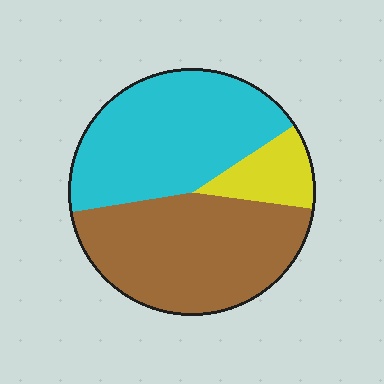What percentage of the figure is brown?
Brown takes up between a quarter and a half of the figure.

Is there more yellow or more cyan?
Cyan.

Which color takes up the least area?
Yellow, at roughly 10%.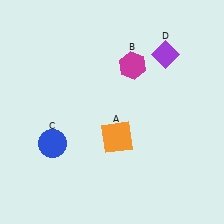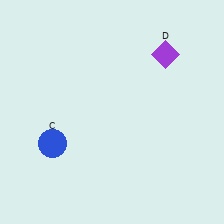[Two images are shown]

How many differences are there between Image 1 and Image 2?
There are 2 differences between the two images.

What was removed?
The magenta hexagon (B), the orange square (A) were removed in Image 2.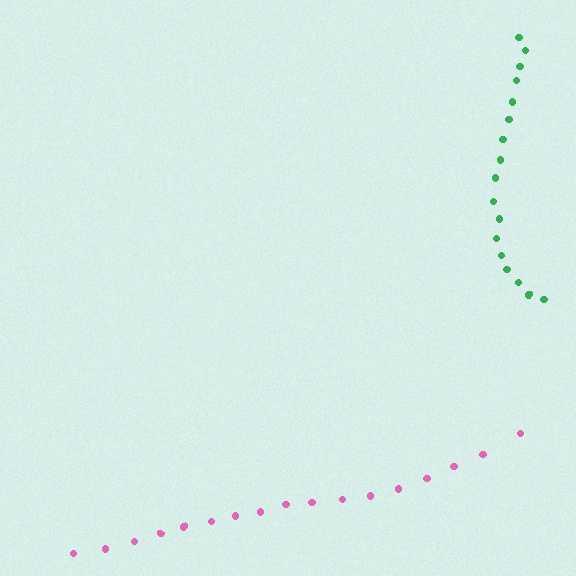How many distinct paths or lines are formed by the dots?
There are 2 distinct paths.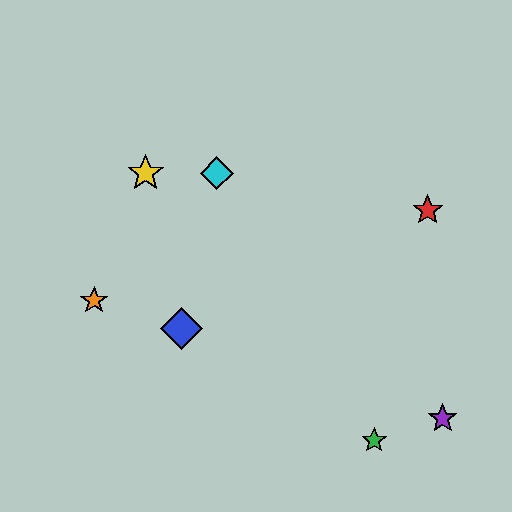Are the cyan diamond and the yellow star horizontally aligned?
Yes, both are at y≈173.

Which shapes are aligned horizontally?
The yellow star, the cyan diamond are aligned horizontally.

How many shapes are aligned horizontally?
2 shapes (the yellow star, the cyan diamond) are aligned horizontally.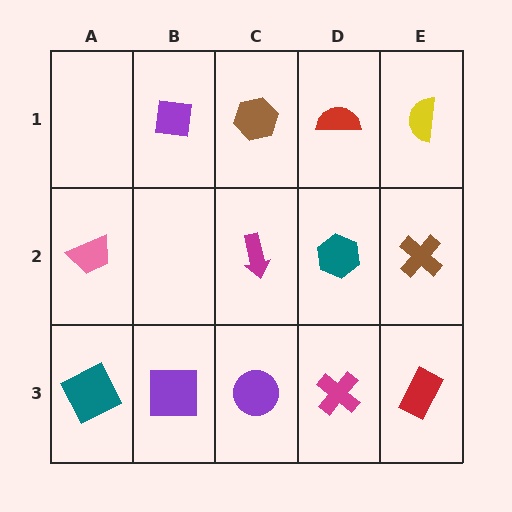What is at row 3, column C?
A purple circle.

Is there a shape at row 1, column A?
No, that cell is empty.